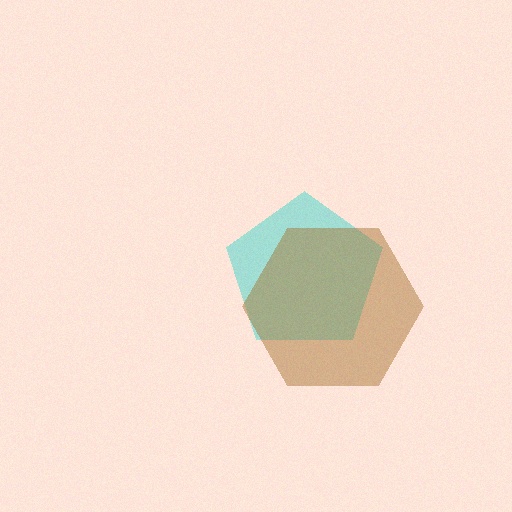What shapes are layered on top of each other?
The layered shapes are: a cyan pentagon, a brown hexagon.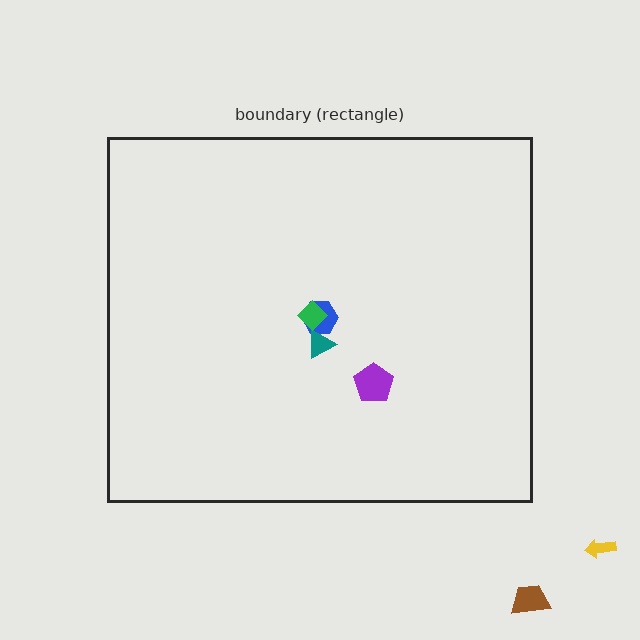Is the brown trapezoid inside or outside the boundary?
Outside.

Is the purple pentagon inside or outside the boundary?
Inside.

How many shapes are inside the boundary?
4 inside, 2 outside.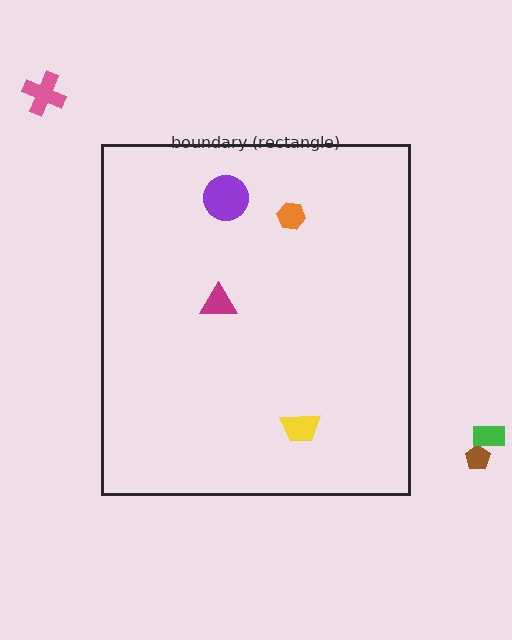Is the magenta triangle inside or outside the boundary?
Inside.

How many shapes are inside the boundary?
4 inside, 3 outside.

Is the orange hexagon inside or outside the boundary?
Inside.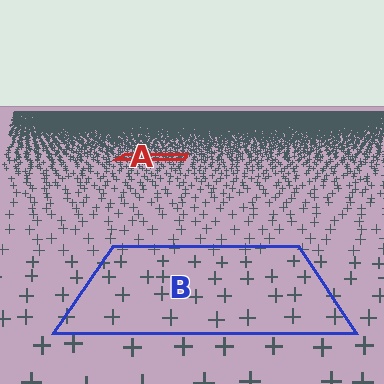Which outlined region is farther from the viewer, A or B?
Region A is farther from the viewer — the texture elements inside it appear smaller and more densely packed.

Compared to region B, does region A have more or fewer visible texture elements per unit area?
Region A has more texture elements per unit area — they are packed more densely because it is farther away.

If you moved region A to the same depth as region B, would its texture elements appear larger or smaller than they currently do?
They would appear larger. At a closer depth, the same texture elements are projected at a bigger on-screen size.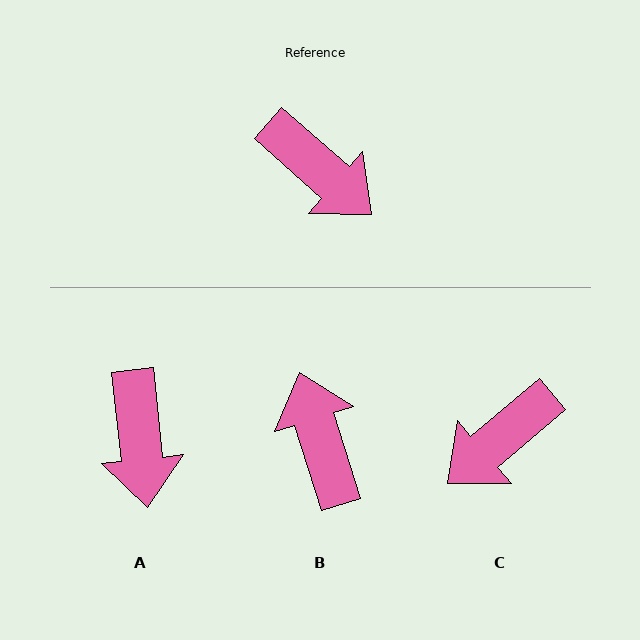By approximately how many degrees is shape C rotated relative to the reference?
Approximately 98 degrees clockwise.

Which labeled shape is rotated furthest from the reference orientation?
B, about 149 degrees away.